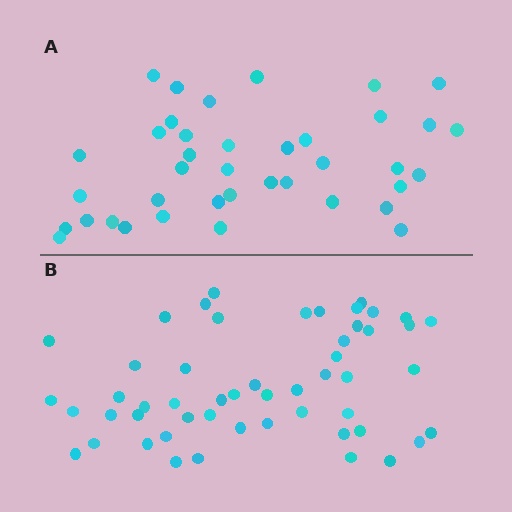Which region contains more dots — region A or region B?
Region B (the bottom region) has more dots.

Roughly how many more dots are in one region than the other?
Region B has approximately 15 more dots than region A.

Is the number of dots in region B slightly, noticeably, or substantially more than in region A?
Region B has noticeably more, but not dramatically so. The ratio is roughly 1.3 to 1.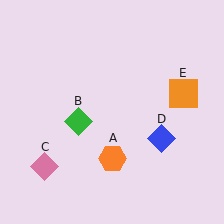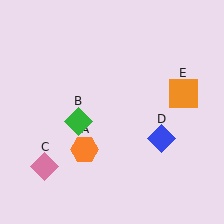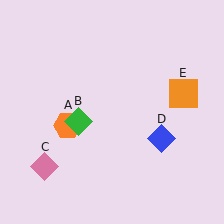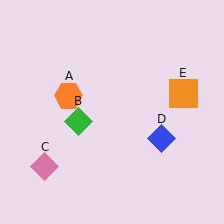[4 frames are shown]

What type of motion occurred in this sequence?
The orange hexagon (object A) rotated clockwise around the center of the scene.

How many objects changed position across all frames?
1 object changed position: orange hexagon (object A).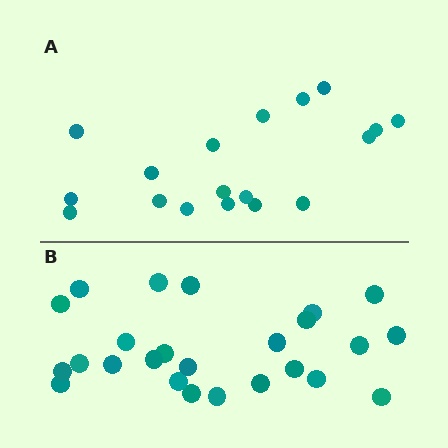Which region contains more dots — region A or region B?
Region B (the bottom region) has more dots.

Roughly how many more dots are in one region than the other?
Region B has roughly 8 or so more dots than region A.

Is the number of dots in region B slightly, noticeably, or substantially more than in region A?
Region B has noticeably more, but not dramatically so. The ratio is roughly 1.4 to 1.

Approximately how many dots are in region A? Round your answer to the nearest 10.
About 20 dots. (The exact count is 18, which rounds to 20.)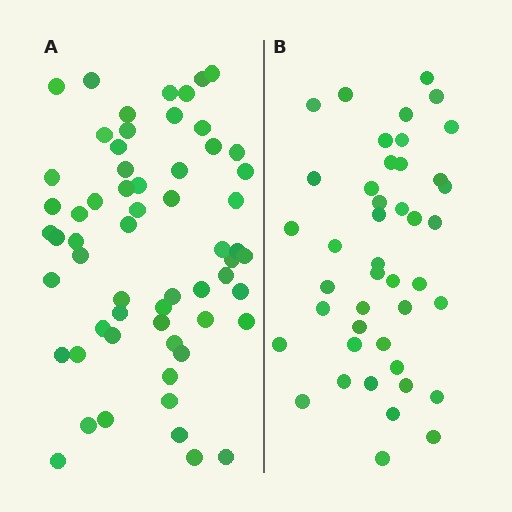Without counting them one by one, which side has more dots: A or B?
Region A (the left region) has more dots.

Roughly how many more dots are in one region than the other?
Region A has approximately 15 more dots than region B.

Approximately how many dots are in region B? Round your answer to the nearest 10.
About 40 dots. (The exact count is 43, which rounds to 40.)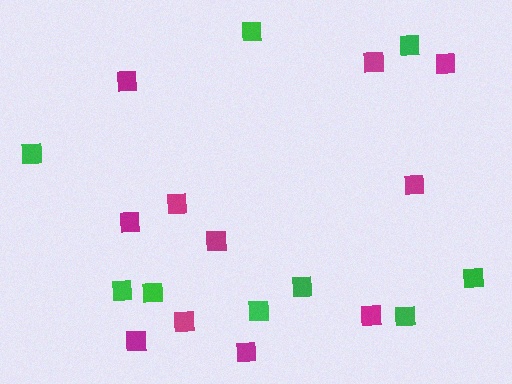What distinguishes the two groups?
There are 2 groups: one group of green squares (9) and one group of magenta squares (11).